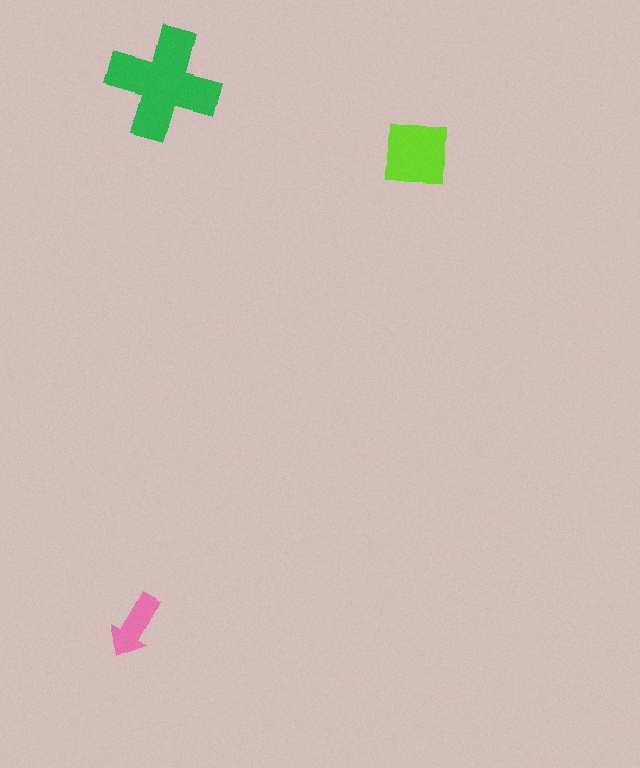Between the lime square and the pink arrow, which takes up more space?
The lime square.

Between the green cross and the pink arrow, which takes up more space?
The green cross.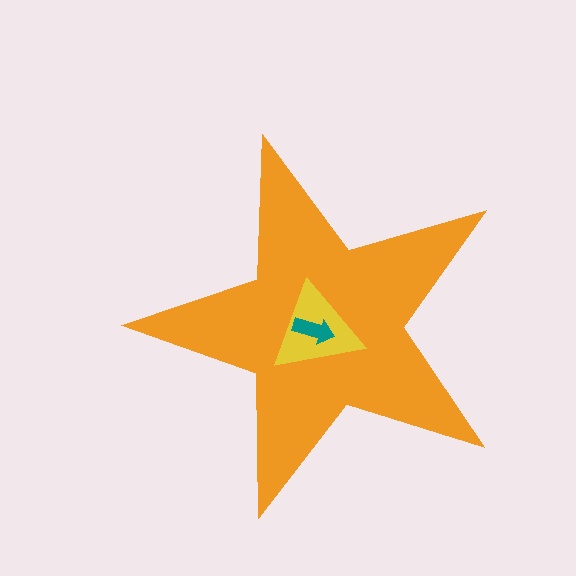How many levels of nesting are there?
3.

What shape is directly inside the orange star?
The yellow triangle.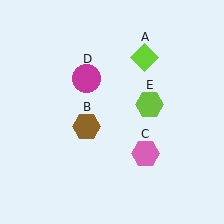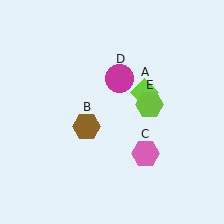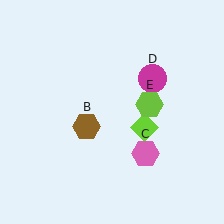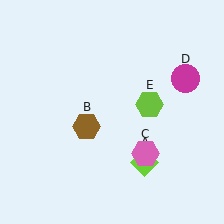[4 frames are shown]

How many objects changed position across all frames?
2 objects changed position: lime diamond (object A), magenta circle (object D).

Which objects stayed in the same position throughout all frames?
Brown hexagon (object B) and pink hexagon (object C) and lime hexagon (object E) remained stationary.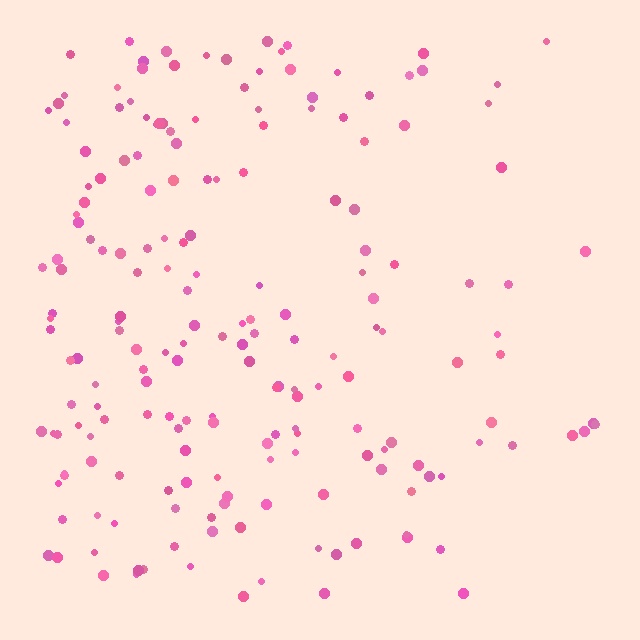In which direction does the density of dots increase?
From right to left, with the left side densest.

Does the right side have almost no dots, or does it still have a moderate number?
Still a moderate number, just noticeably fewer than the left.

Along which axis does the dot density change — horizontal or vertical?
Horizontal.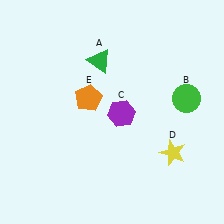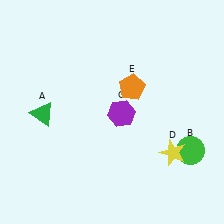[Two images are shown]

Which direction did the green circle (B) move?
The green circle (B) moved down.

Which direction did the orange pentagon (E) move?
The orange pentagon (E) moved right.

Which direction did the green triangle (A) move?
The green triangle (A) moved left.